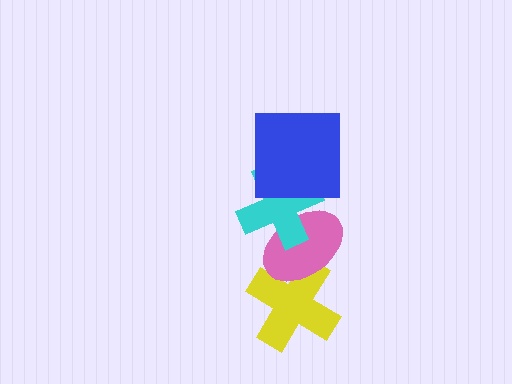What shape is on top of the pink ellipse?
The cyan cross is on top of the pink ellipse.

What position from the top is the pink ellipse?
The pink ellipse is 3rd from the top.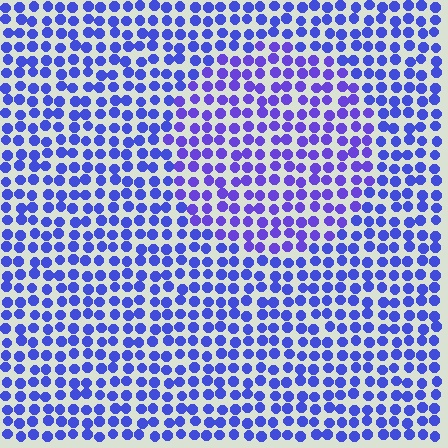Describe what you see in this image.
The image is filled with small blue elements in a uniform arrangement. A circle-shaped region is visible where the elements are tinted to a slightly different hue, forming a subtle color boundary.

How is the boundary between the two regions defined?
The boundary is defined purely by a slight shift in hue (about 21 degrees). Spacing, size, and orientation are identical on both sides.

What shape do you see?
I see a circle.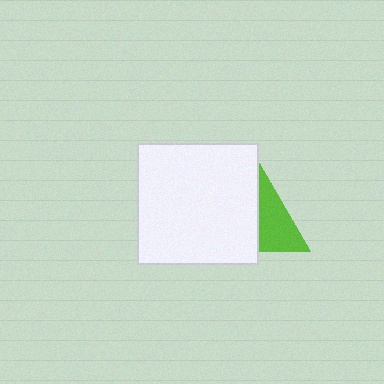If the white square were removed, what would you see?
You would see the complete lime triangle.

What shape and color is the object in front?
The object in front is a white square.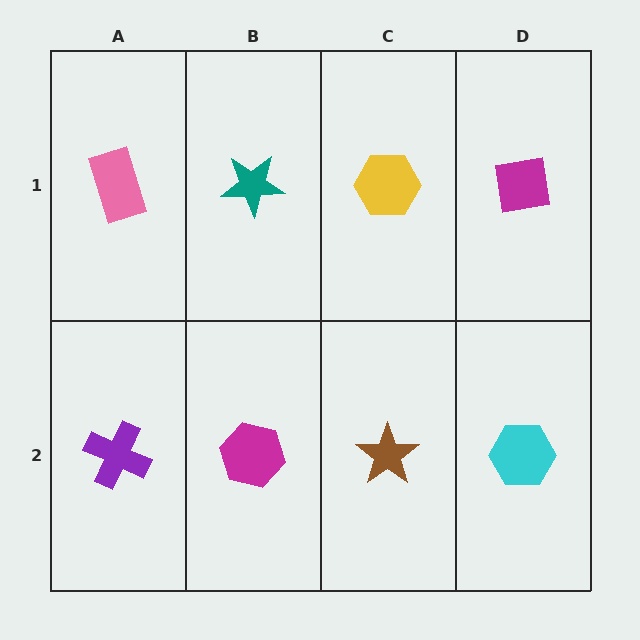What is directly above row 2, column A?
A pink rectangle.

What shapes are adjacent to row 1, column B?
A magenta hexagon (row 2, column B), a pink rectangle (row 1, column A), a yellow hexagon (row 1, column C).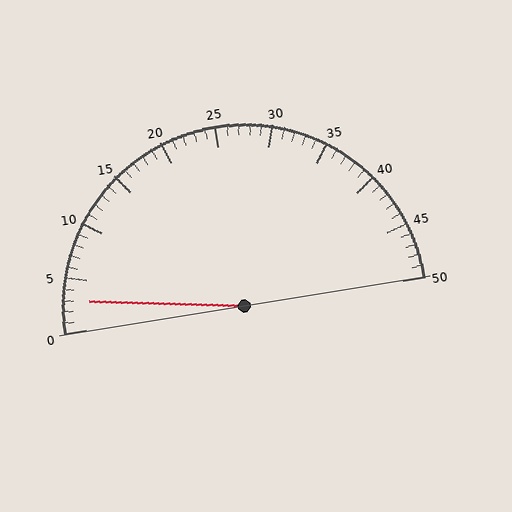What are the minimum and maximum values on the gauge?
The gauge ranges from 0 to 50.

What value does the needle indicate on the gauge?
The needle indicates approximately 3.